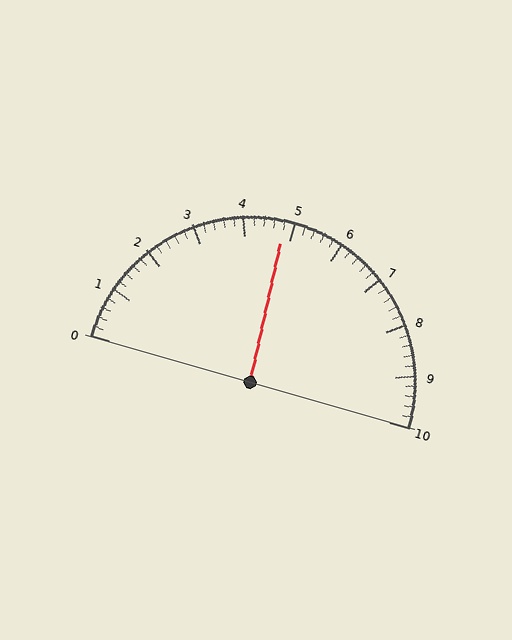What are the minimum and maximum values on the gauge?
The gauge ranges from 0 to 10.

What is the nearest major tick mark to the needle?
The nearest major tick mark is 5.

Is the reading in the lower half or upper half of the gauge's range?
The reading is in the lower half of the range (0 to 10).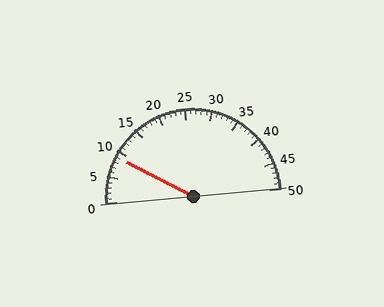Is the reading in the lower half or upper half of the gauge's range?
The reading is in the lower half of the range (0 to 50).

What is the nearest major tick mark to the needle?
The nearest major tick mark is 10.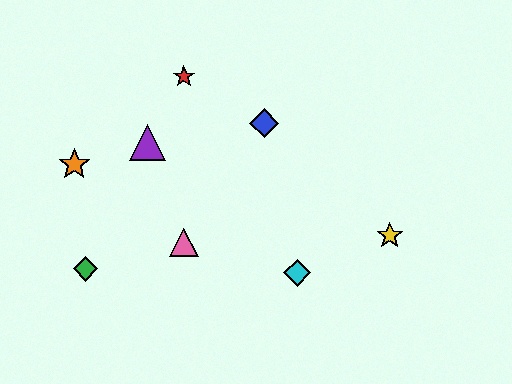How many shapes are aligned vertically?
2 shapes (the red star, the pink triangle) are aligned vertically.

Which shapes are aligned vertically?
The red star, the pink triangle are aligned vertically.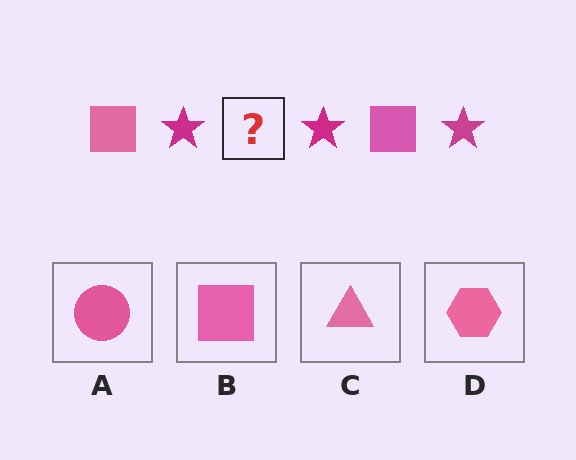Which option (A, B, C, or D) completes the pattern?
B.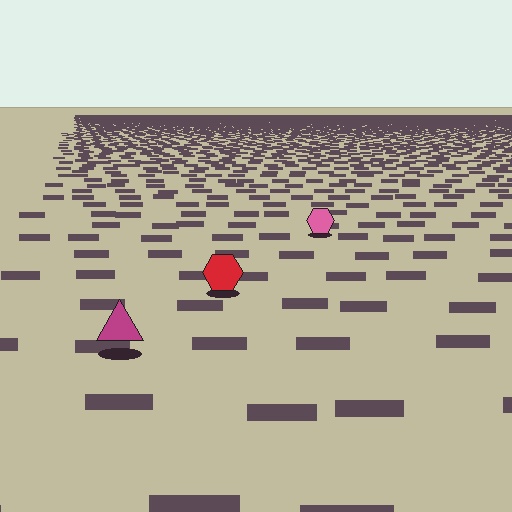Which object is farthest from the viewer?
The pink hexagon is farthest from the viewer. It appears smaller and the ground texture around it is denser.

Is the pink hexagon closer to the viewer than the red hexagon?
No. The red hexagon is closer — you can tell from the texture gradient: the ground texture is coarser near it.